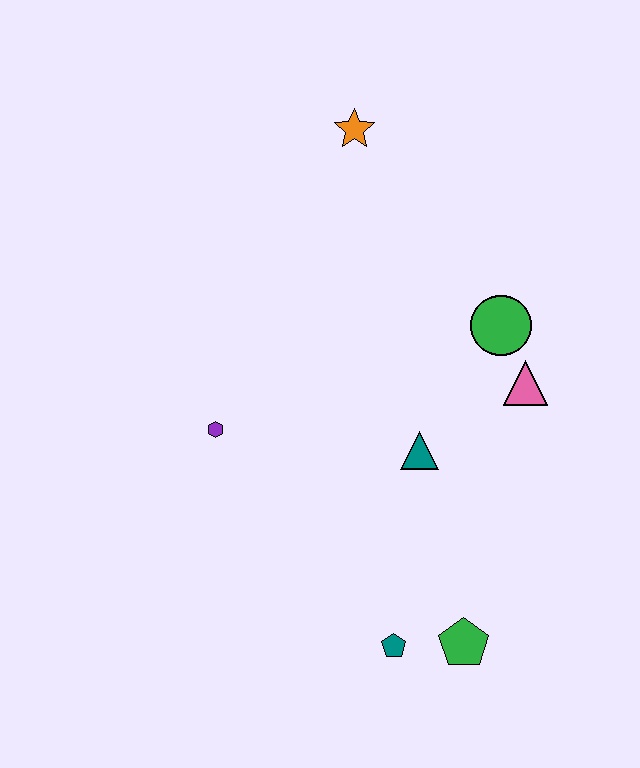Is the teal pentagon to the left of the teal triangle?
Yes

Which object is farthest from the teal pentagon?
The orange star is farthest from the teal pentagon.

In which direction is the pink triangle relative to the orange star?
The pink triangle is below the orange star.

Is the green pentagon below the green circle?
Yes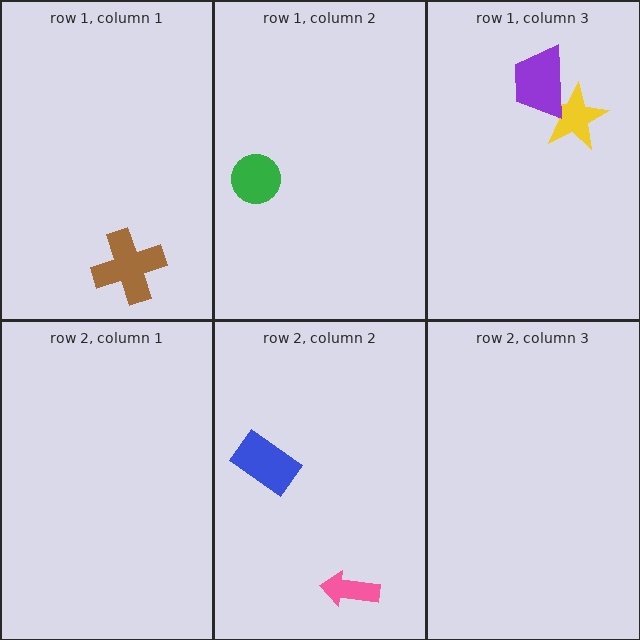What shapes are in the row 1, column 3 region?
The yellow star, the purple trapezoid.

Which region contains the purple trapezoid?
The row 1, column 3 region.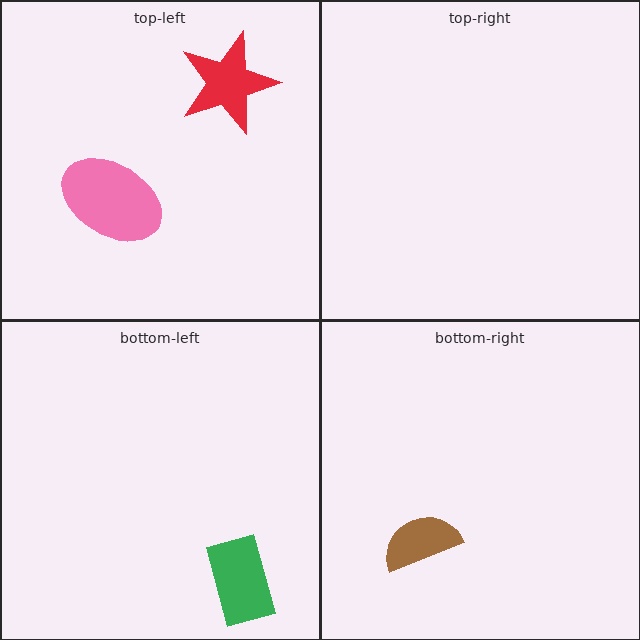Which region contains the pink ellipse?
The top-left region.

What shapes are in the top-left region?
The red star, the pink ellipse.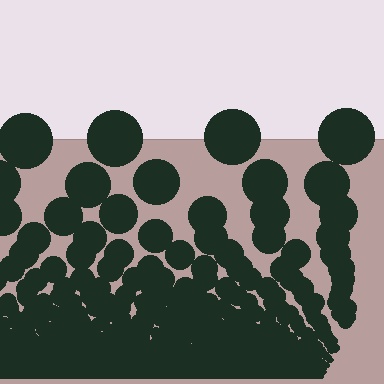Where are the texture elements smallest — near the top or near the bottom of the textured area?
Near the bottom.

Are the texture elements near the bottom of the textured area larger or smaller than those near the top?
Smaller. The gradient is inverted — elements near the bottom are smaller and denser.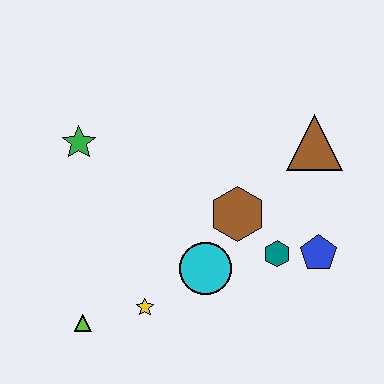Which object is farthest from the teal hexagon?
The green star is farthest from the teal hexagon.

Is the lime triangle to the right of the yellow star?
No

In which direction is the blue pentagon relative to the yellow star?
The blue pentagon is to the right of the yellow star.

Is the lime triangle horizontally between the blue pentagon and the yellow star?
No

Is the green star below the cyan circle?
No